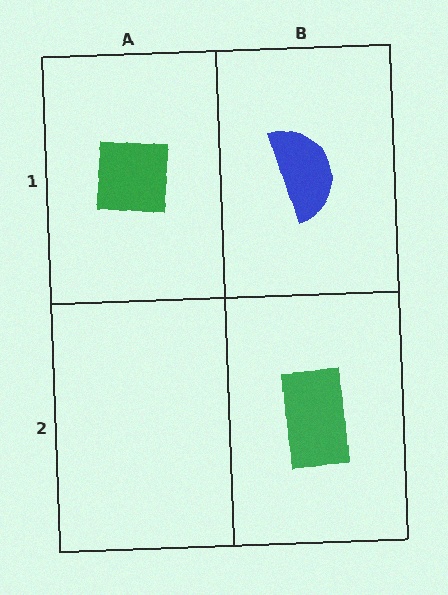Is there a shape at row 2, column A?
No, that cell is empty.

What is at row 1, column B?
A blue semicircle.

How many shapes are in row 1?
2 shapes.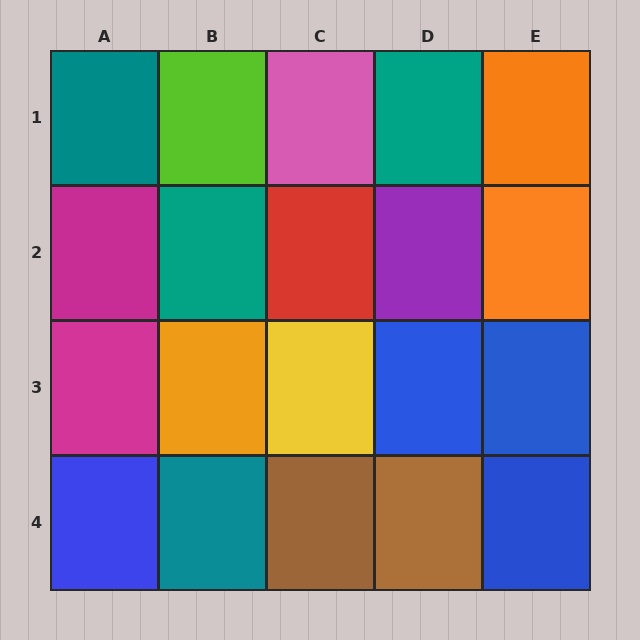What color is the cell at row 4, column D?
Brown.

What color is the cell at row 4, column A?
Blue.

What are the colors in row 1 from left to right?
Teal, lime, pink, teal, orange.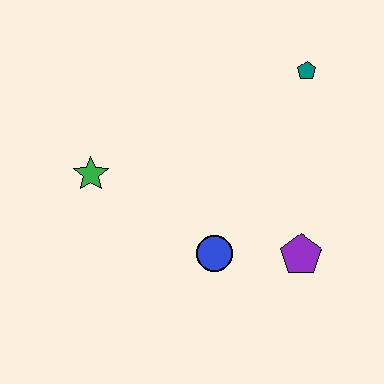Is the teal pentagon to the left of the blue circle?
No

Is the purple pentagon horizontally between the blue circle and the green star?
No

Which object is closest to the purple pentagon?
The blue circle is closest to the purple pentagon.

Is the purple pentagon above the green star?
No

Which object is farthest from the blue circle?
The teal pentagon is farthest from the blue circle.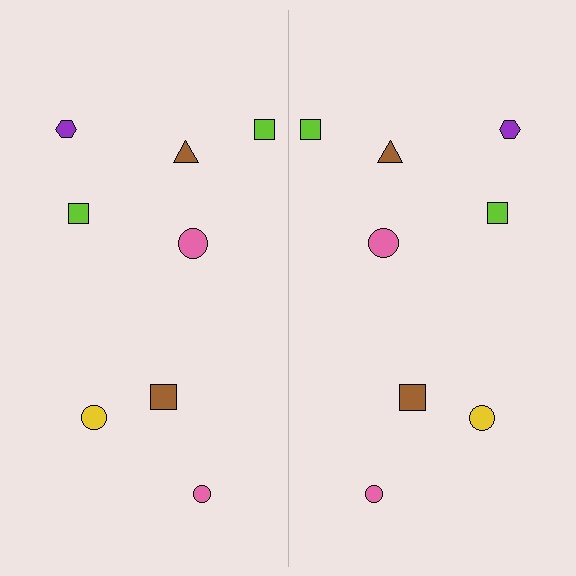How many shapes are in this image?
There are 16 shapes in this image.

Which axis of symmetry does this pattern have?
The pattern has a vertical axis of symmetry running through the center of the image.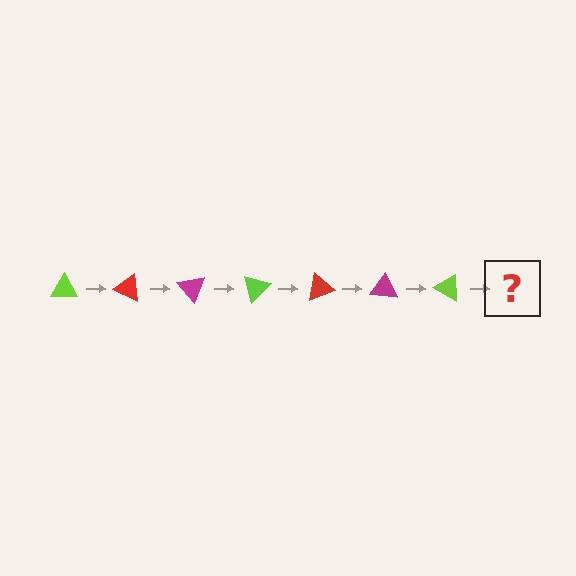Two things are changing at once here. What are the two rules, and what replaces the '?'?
The two rules are that it rotates 25 degrees each step and the color cycles through lime, red, and magenta. The '?' should be a red triangle, rotated 175 degrees from the start.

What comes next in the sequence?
The next element should be a red triangle, rotated 175 degrees from the start.